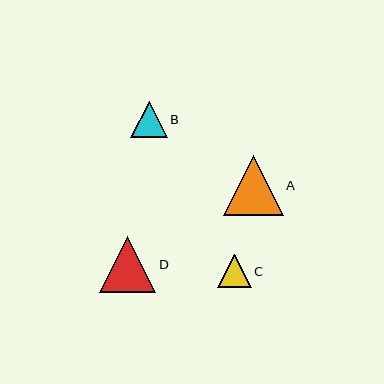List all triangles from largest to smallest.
From largest to smallest: A, D, B, C.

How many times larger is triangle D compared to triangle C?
Triangle D is approximately 1.7 times the size of triangle C.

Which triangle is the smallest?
Triangle C is the smallest with a size of approximately 33 pixels.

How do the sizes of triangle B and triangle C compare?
Triangle B and triangle C are approximately the same size.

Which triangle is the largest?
Triangle A is the largest with a size of approximately 60 pixels.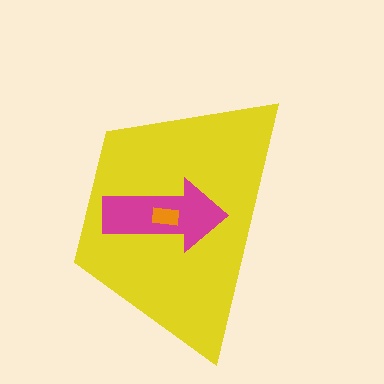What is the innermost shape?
The orange rectangle.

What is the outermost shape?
The yellow trapezoid.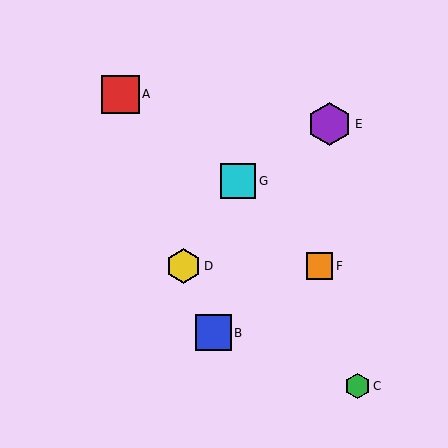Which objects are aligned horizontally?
Objects D, F are aligned horizontally.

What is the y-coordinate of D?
Object D is at y≈266.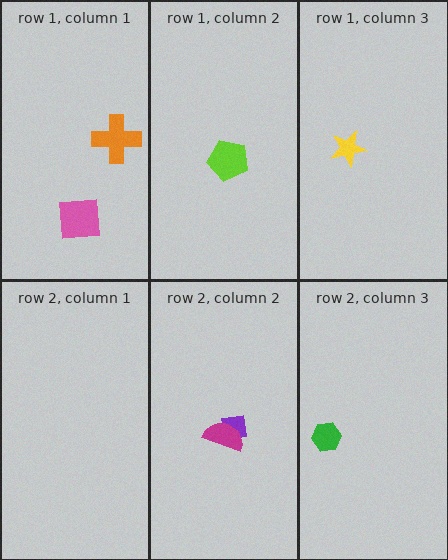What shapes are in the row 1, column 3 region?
The yellow star.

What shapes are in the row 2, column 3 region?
The green hexagon.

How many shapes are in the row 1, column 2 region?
1.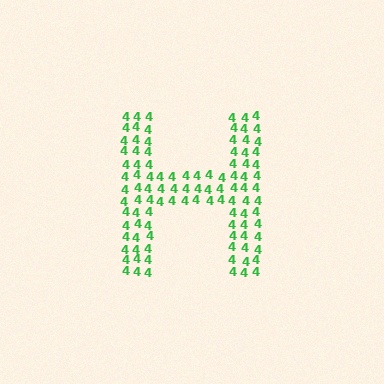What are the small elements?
The small elements are digit 4's.